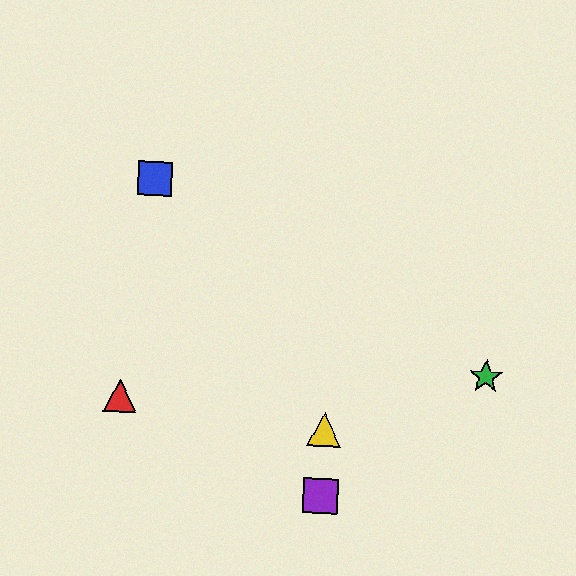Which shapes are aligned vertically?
The yellow triangle, the purple square are aligned vertically.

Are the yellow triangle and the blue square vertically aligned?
No, the yellow triangle is at x≈324 and the blue square is at x≈155.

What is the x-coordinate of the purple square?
The purple square is at x≈321.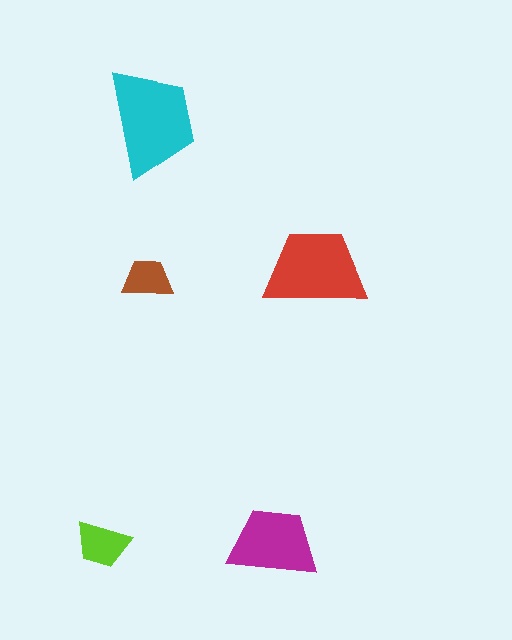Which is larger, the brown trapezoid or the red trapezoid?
The red one.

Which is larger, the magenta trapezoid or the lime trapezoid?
The magenta one.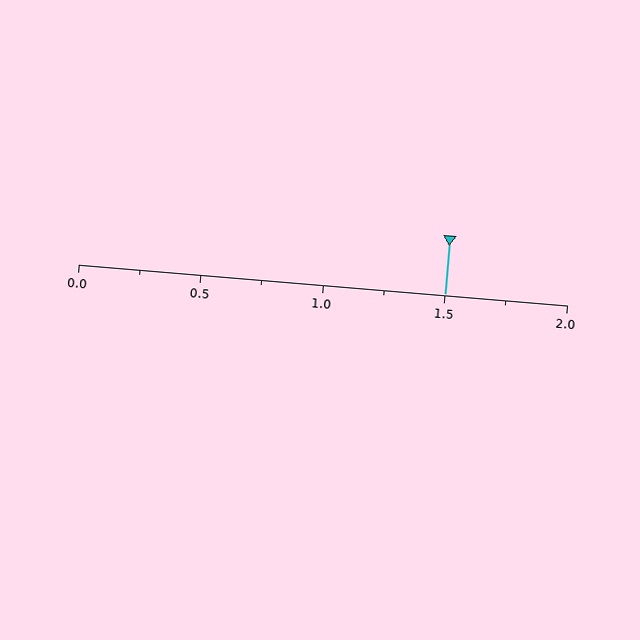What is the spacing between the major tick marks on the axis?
The major ticks are spaced 0.5 apart.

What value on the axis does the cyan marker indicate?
The marker indicates approximately 1.5.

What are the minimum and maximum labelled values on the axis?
The axis runs from 0.0 to 2.0.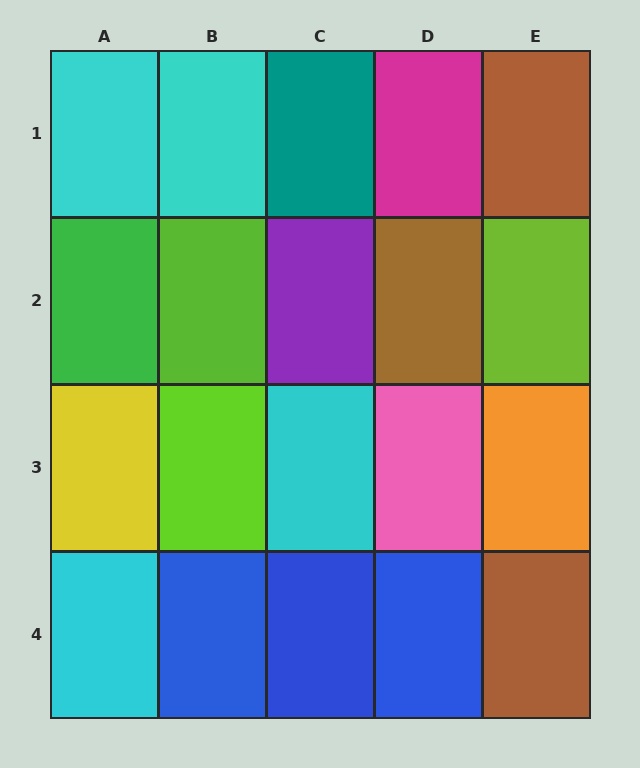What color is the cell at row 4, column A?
Cyan.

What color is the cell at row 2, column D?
Brown.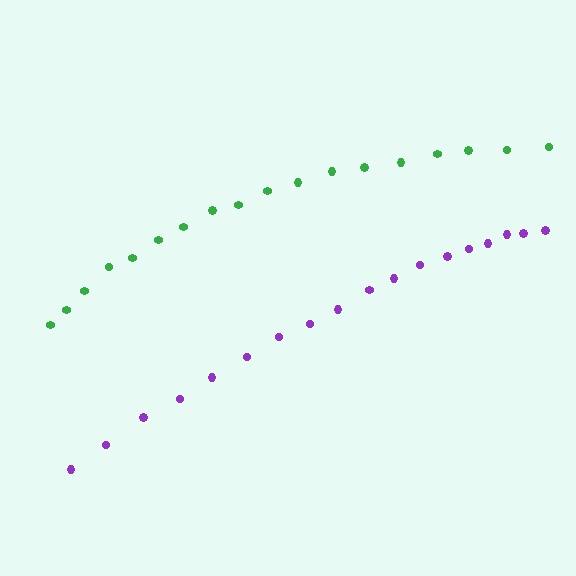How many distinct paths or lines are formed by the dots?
There are 2 distinct paths.